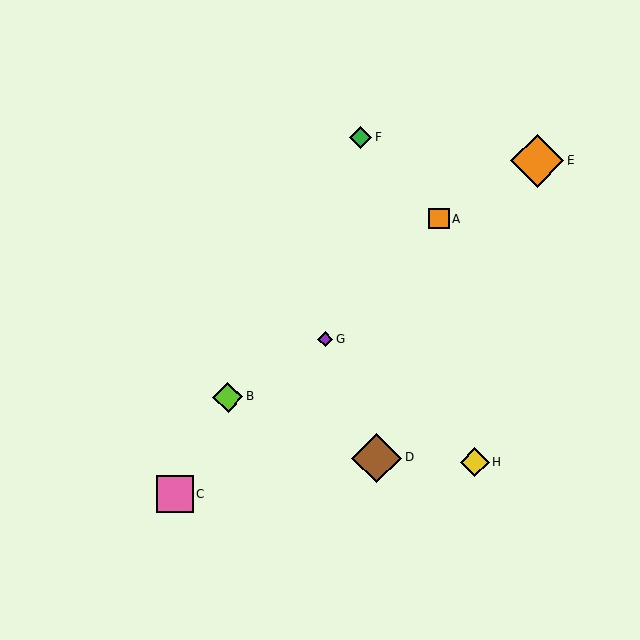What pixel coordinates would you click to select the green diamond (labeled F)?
Click at (361, 137) to select the green diamond F.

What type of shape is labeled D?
Shape D is a brown diamond.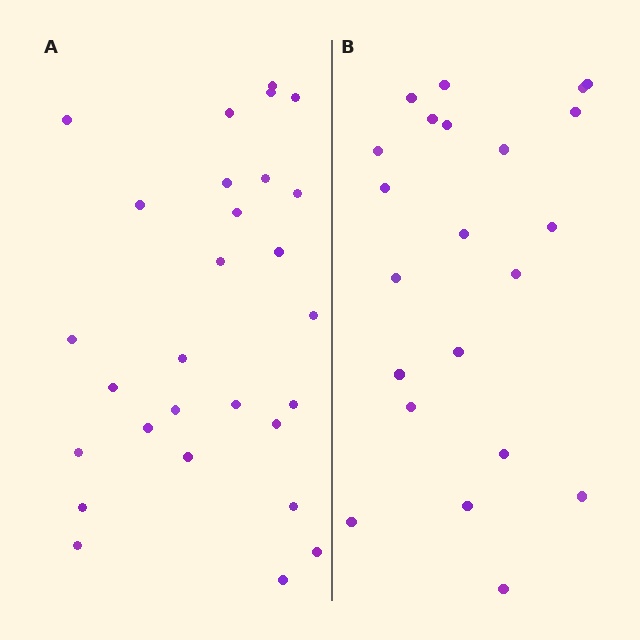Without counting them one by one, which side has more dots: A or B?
Region A (the left region) has more dots.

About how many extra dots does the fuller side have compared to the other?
Region A has about 6 more dots than region B.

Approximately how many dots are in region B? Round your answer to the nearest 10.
About 20 dots. (The exact count is 22, which rounds to 20.)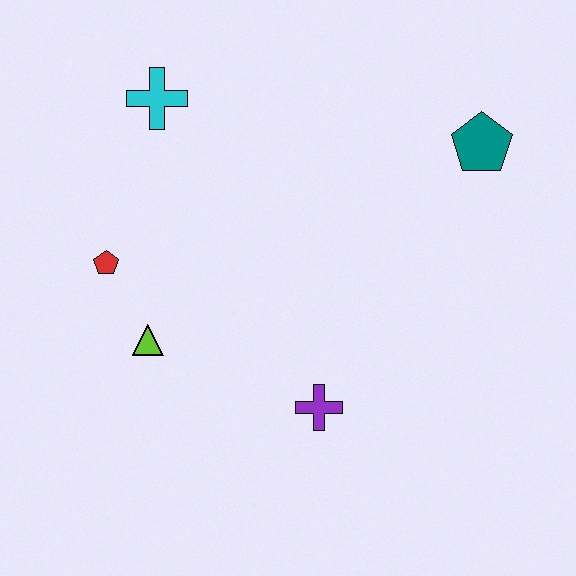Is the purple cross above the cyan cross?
No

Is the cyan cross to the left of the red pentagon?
No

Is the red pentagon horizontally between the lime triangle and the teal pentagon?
No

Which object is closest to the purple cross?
The lime triangle is closest to the purple cross.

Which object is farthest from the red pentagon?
The teal pentagon is farthest from the red pentagon.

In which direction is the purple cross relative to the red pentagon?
The purple cross is to the right of the red pentagon.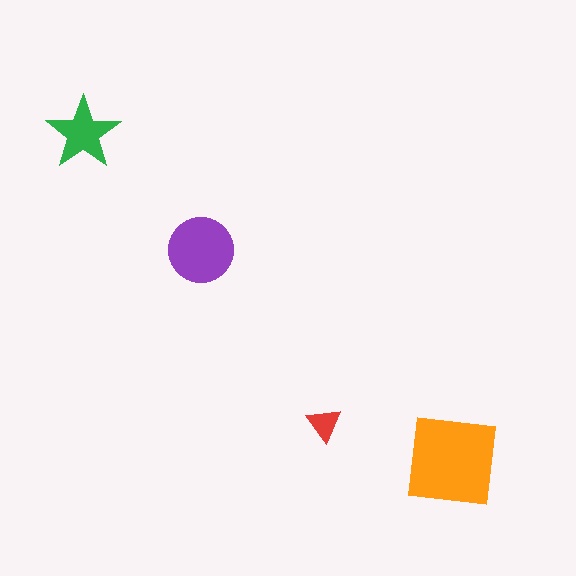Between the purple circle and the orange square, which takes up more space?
The orange square.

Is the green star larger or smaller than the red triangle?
Larger.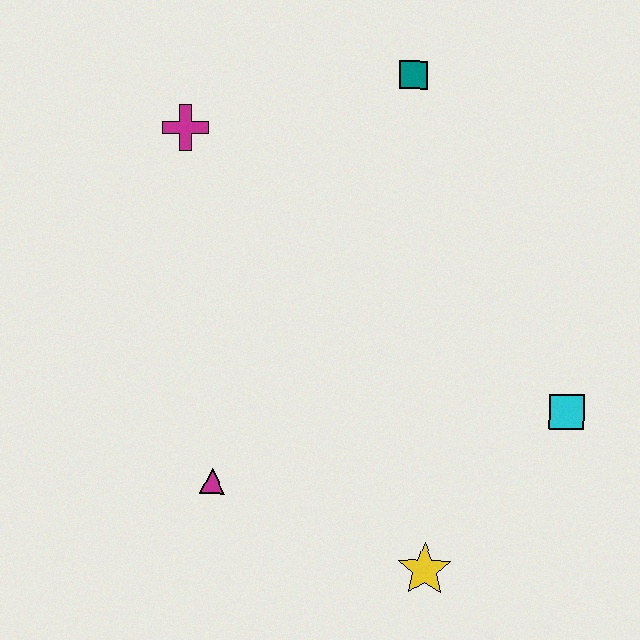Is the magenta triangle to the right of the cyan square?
No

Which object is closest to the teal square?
The magenta cross is closest to the teal square.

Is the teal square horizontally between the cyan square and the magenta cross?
Yes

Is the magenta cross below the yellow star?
No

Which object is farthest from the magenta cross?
The yellow star is farthest from the magenta cross.